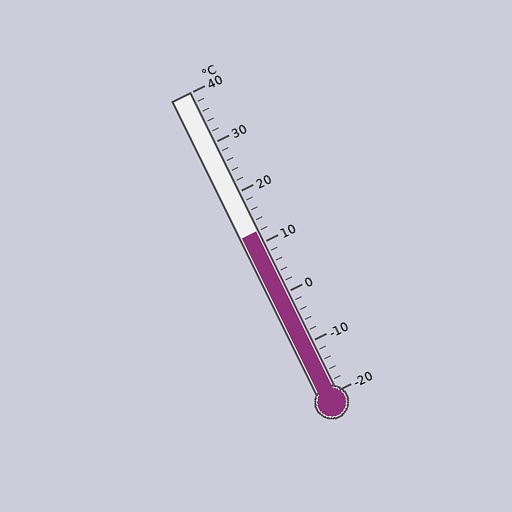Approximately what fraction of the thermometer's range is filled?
The thermometer is filled to approximately 55% of its range.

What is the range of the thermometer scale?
The thermometer scale ranges from -20°C to 40°C.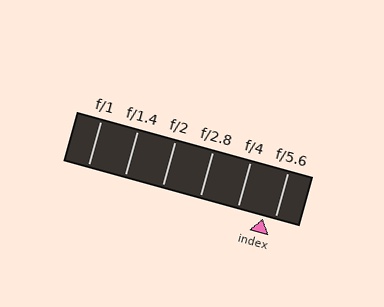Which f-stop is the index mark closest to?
The index mark is closest to f/5.6.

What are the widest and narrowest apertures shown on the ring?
The widest aperture shown is f/1 and the narrowest is f/5.6.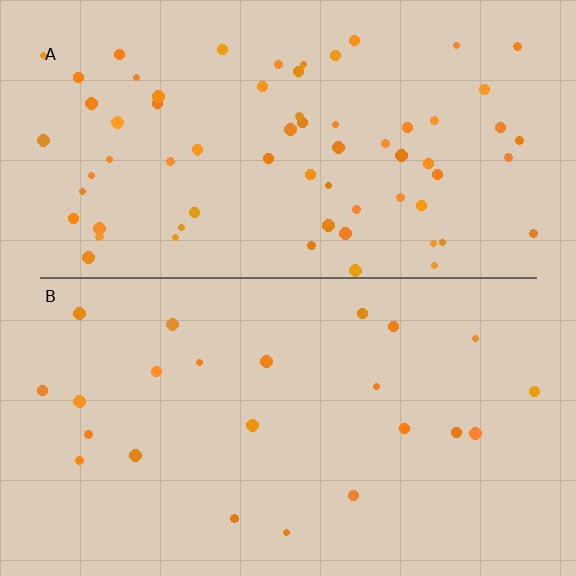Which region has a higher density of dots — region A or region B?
A (the top).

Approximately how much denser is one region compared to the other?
Approximately 3.0× — region A over region B.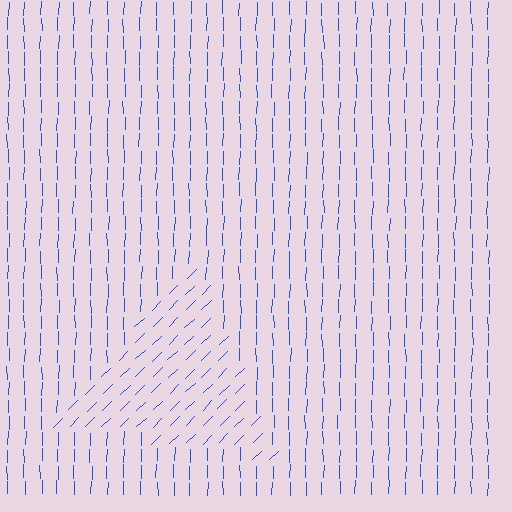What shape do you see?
I see a triangle.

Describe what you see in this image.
The image is filled with small blue line segments. A triangle region in the image has lines oriented differently from the surrounding lines, creating a visible texture boundary.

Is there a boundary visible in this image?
Yes, there is a texture boundary formed by a change in line orientation.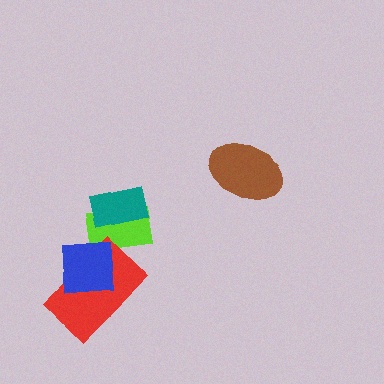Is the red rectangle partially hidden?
Yes, it is partially covered by another shape.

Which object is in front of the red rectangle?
The blue square is in front of the red rectangle.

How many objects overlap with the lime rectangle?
3 objects overlap with the lime rectangle.